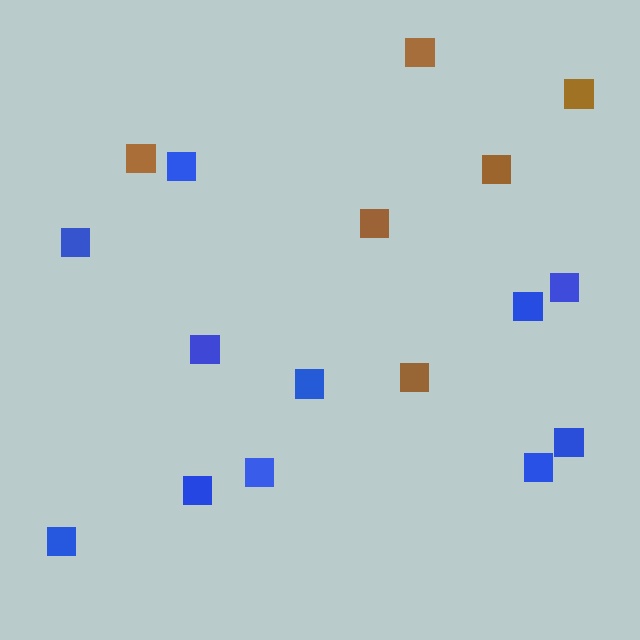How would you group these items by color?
There are 2 groups: one group of brown squares (6) and one group of blue squares (11).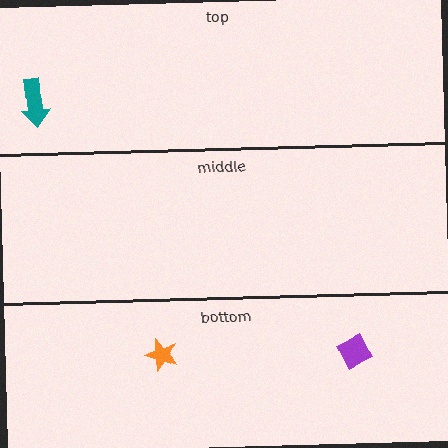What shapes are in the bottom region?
The orange star, the purple diamond.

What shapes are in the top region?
The teal arrow.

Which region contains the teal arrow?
The top region.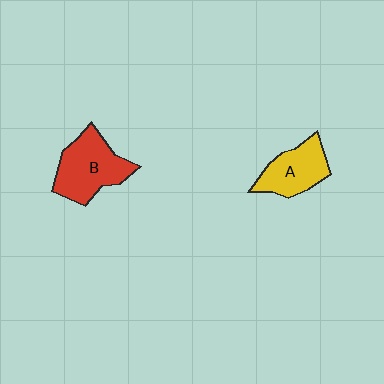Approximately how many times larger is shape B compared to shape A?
Approximately 1.3 times.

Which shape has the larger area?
Shape B (red).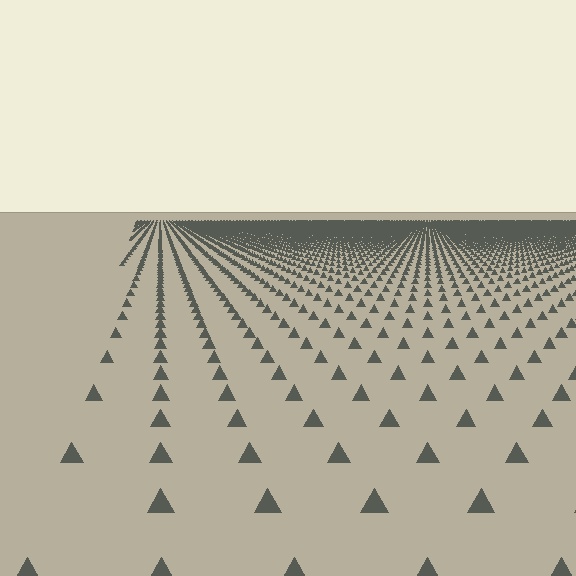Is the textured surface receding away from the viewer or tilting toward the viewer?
The surface is receding away from the viewer. Texture elements get smaller and denser toward the top.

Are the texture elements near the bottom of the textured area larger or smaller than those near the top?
Larger. Near the bottom, elements are closer to the viewer and appear at a bigger on-screen size.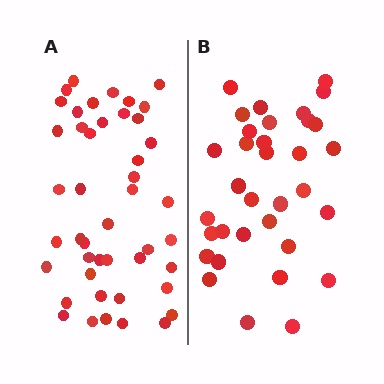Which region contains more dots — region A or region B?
Region A (the left region) has more dots.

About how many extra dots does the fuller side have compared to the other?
Region A has roughly 12 or so more dots than region B.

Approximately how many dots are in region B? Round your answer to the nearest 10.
About 30 dots. (The exact count is 34, which rounds to 30.)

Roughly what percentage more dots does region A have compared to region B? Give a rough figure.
About 30% more.